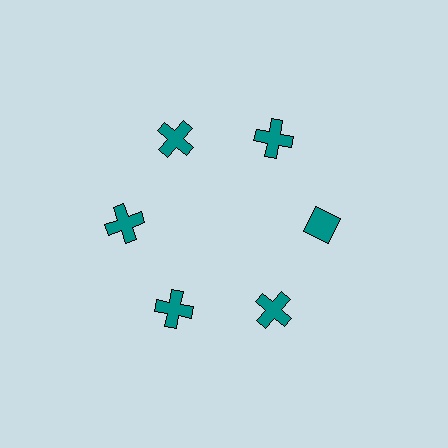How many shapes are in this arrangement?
There are 6 shapes arranged in a ring pattern.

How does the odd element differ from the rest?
It has a different shape: diamond instead of cross.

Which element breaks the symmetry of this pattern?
The teal diamond at roughly the 3 o'clock position breaks the symmetry. All other shapes are teal crosses.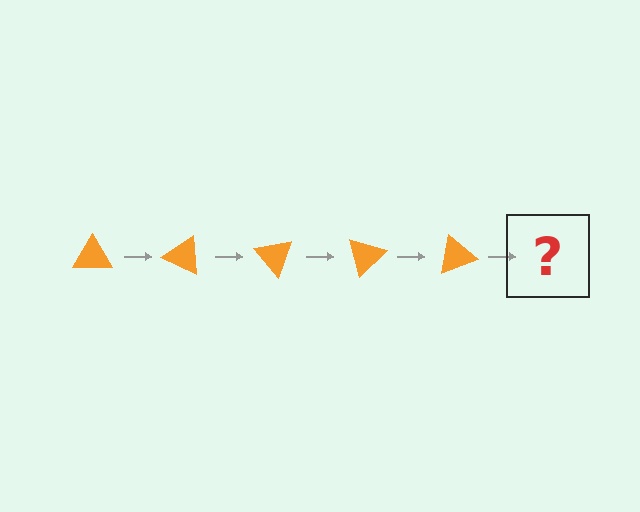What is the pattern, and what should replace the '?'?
The pattern is that the triangle rotates 25 degrees each step. The '?' should be an orange triangle rotated 125 degrees.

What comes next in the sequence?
The next element should be an orange triangle rotated 125 degrees.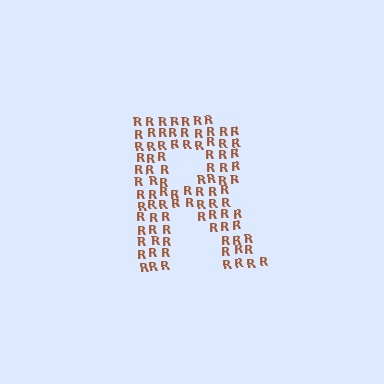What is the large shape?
The large shape is the letter R.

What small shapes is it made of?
It is made of small letter R's.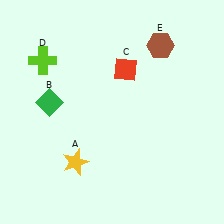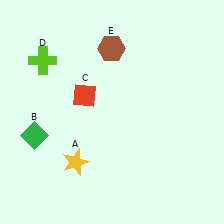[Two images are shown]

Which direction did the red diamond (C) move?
The red diamond (C) moved left.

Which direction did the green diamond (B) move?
The green diamond (B) moved down.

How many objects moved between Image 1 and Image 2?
3 objects moved between the two images.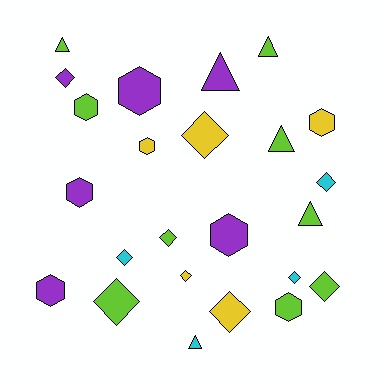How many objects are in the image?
There are 24 objects.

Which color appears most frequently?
Lime, with 9 objects.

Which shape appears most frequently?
Diamond, with 10 objects.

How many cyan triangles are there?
There is 1 cyan triangle.